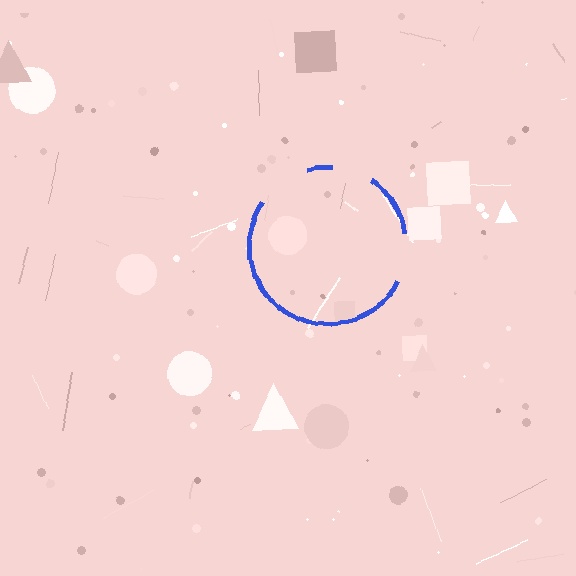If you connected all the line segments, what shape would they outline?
They would outline a circle.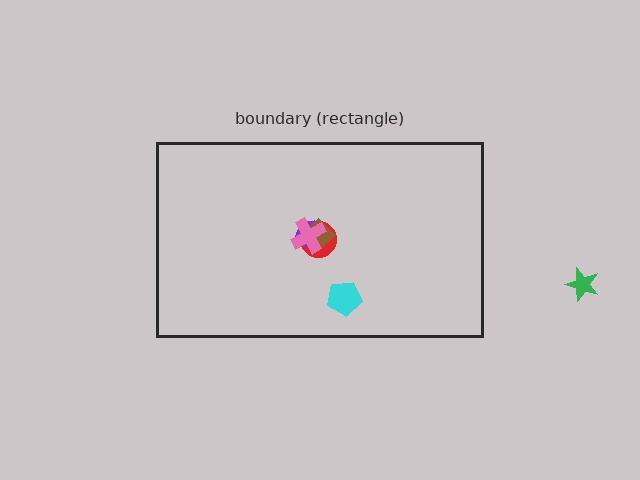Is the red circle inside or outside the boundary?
Inside.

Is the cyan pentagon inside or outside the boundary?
Inside.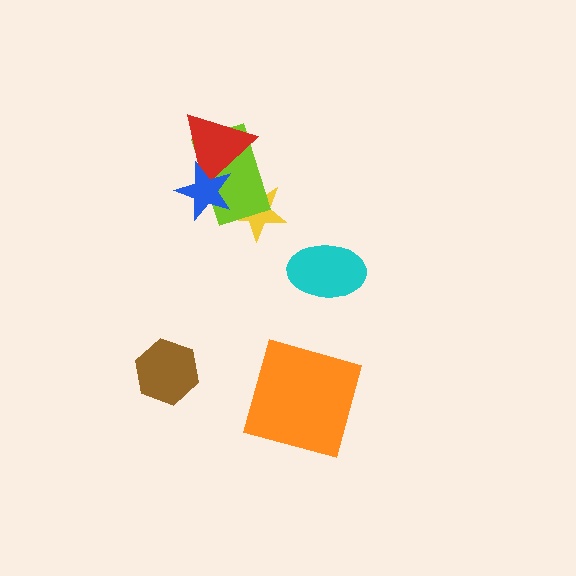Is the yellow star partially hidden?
Yes, it is partially covered by another shape.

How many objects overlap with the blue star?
2 objects overlap with the blue star.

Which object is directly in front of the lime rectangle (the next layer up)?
The red triangle is directly in front of the lime rectangle.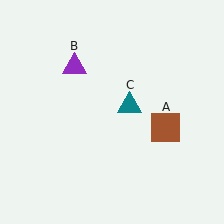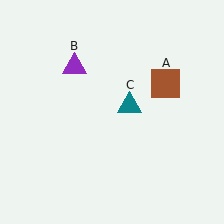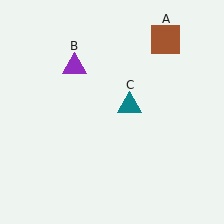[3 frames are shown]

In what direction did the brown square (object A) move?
The brown square (object A) moved up.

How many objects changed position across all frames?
1 object changed position: brown square (object A).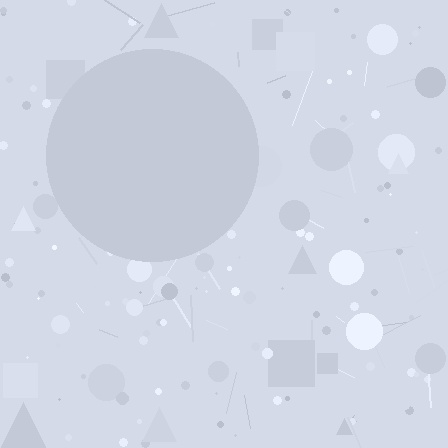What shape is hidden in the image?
A circle is hidden in the image.